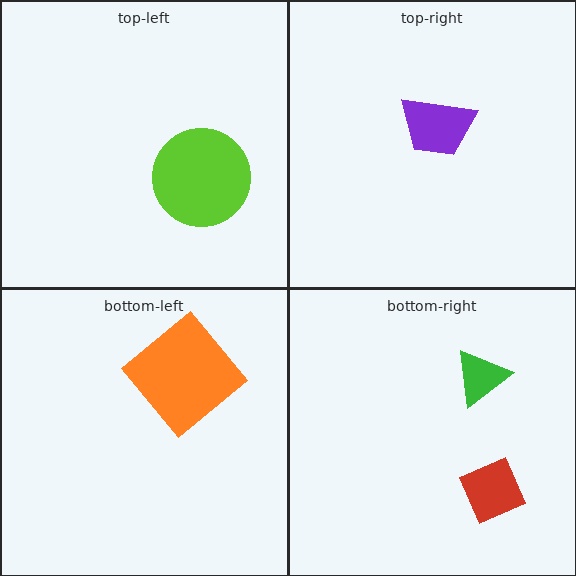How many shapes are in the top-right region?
1.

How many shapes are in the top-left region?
2.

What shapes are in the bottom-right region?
The red diamond, the green triangle.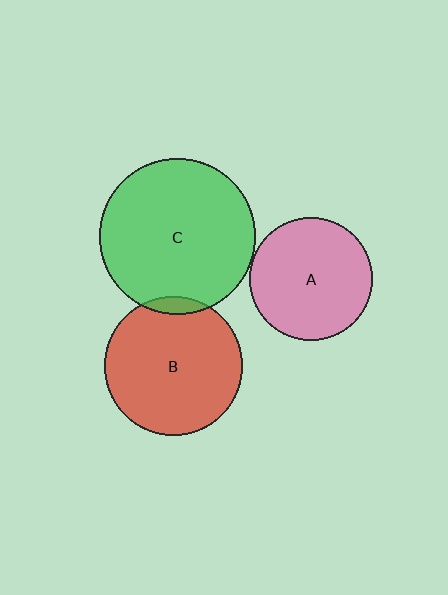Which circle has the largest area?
Circle C (green).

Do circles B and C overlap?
Yes.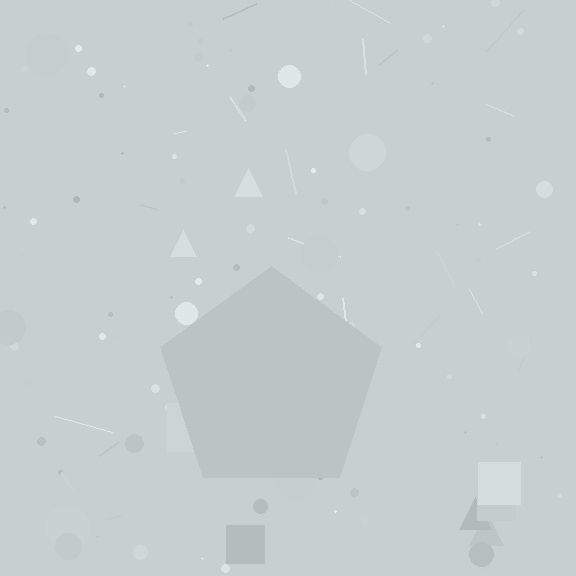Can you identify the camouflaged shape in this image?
The camouflaged shape is a pentagon.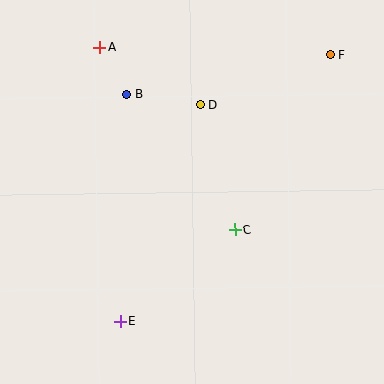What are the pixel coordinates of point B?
Point B is at (126, 94).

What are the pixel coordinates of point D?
Point D is at (200, 105).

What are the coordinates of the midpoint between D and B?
The midpoint between D and B is at (163, 99).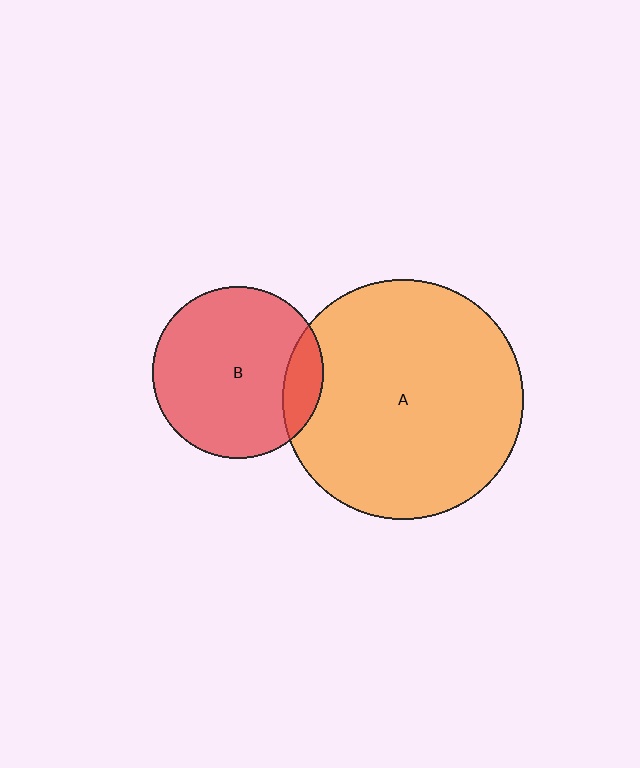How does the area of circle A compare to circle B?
Approximately 2.0 times.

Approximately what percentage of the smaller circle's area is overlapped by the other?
Approximately 15%.